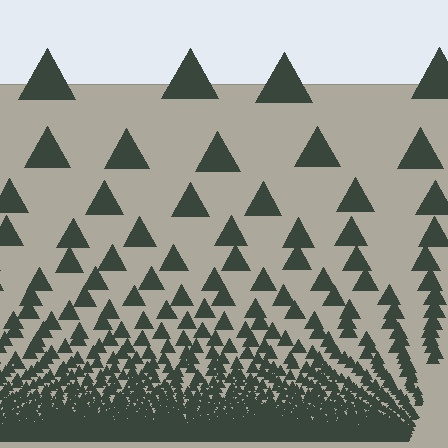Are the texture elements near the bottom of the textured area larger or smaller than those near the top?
Smaller. The gradient is inverted — elements near the bottom are smaller and denser.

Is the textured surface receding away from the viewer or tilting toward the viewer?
The surface appears to tilt toward the viewer. Texture elements get larger and sparser toward the top.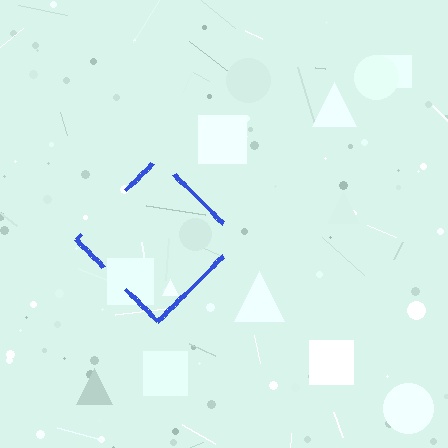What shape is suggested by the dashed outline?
The dashed outline suggests a diamond.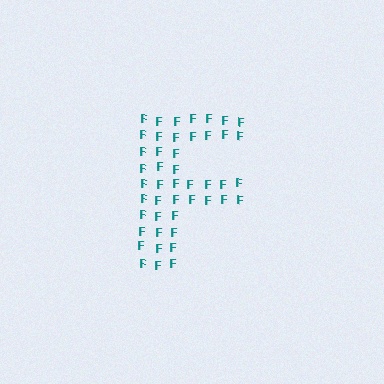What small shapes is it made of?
It is made of small letter F's.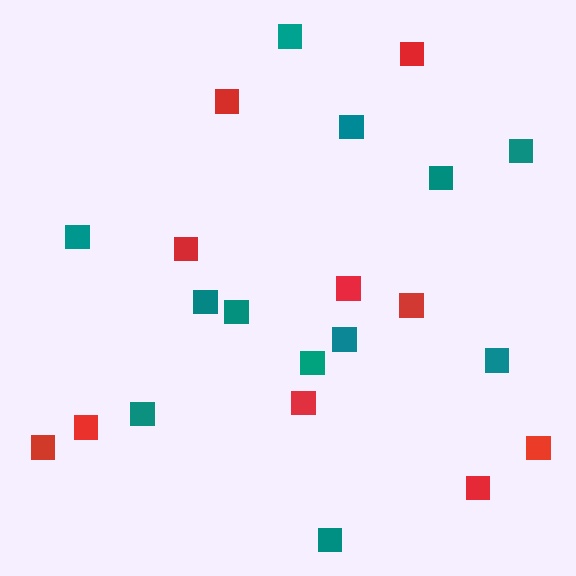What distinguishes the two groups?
There are 2 groups: one group of red squares (10) and one group of teal squares (12).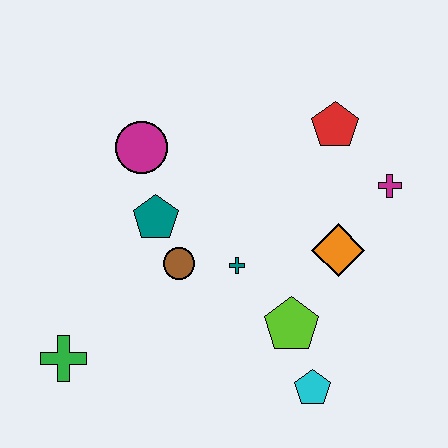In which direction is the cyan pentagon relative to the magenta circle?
The cyan pentagon is below the magenta circle.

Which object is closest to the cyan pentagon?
The lime pentagon is closest to the cyan pentagon.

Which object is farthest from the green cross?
The magenta cross is farthest from the green cross.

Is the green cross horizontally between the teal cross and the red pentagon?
No